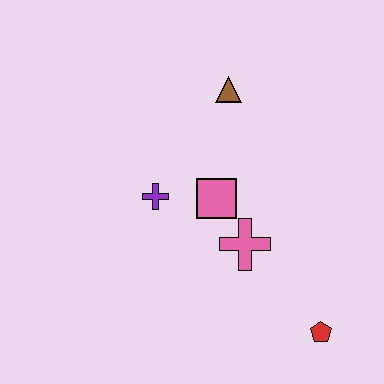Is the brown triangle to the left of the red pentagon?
Yes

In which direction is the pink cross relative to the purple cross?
The pink cross is to the right of the purple cross.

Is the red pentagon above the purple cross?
No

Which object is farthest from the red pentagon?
The brown triangle is farthest from the red pentagon.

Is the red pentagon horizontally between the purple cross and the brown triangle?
No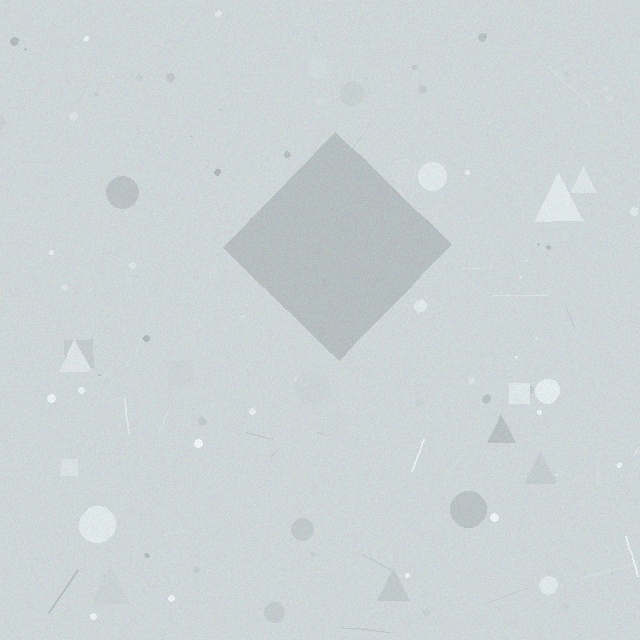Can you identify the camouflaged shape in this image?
The camouflaged shape is a diamond.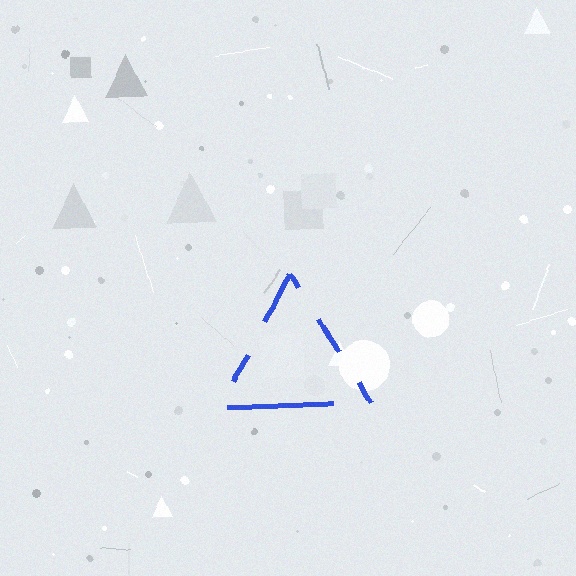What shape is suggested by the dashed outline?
The dashed outline suggests a triangle.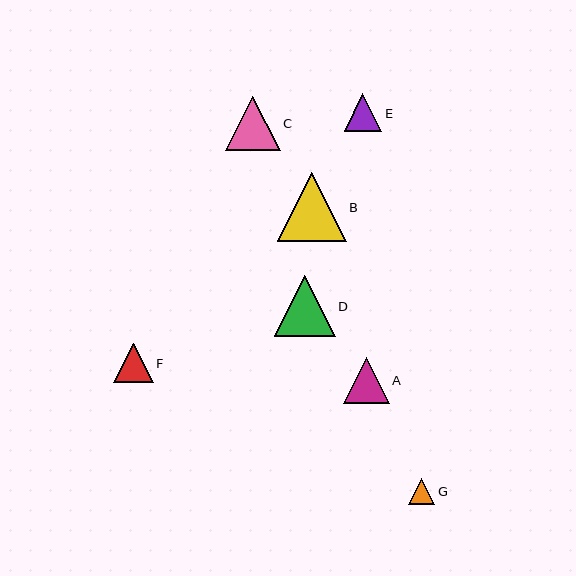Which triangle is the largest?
Triangle B is the largest with a size of approximately 68 pixels.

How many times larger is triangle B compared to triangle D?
Triangle B is approximately 1.1 times the size of triangle D.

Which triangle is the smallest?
Triangle G is the smallest with a size of approximately 26 pixels.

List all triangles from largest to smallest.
From largest to smallest: B, D, C, A, F, E, G.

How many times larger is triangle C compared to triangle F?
Triangle C is approximately 1.4 times the size of triangle F.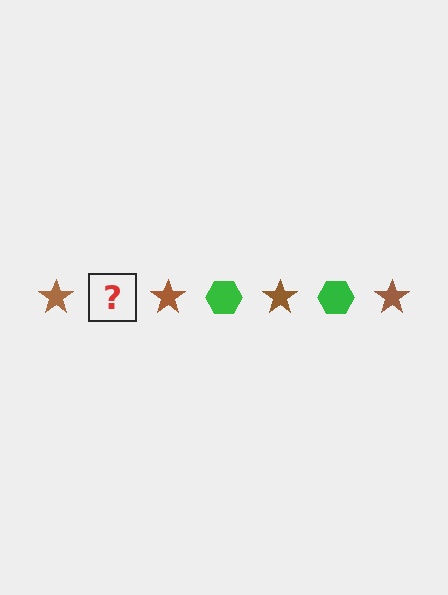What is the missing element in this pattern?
The missing element is a green hexagon.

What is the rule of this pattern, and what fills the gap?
The rule is that the pattern alternates between brown star and green hexagon. The gap should be filled with a green hexagon.